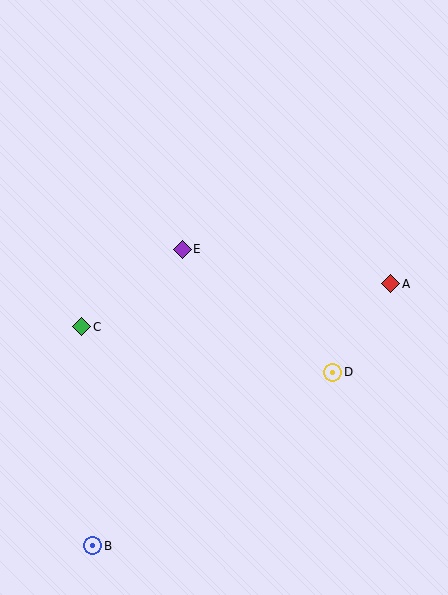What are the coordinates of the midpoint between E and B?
The midpoint between E and B is at (138, 398).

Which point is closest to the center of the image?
Point E at (182, 249) is closest to the center.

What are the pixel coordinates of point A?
Point A is at (391, 284).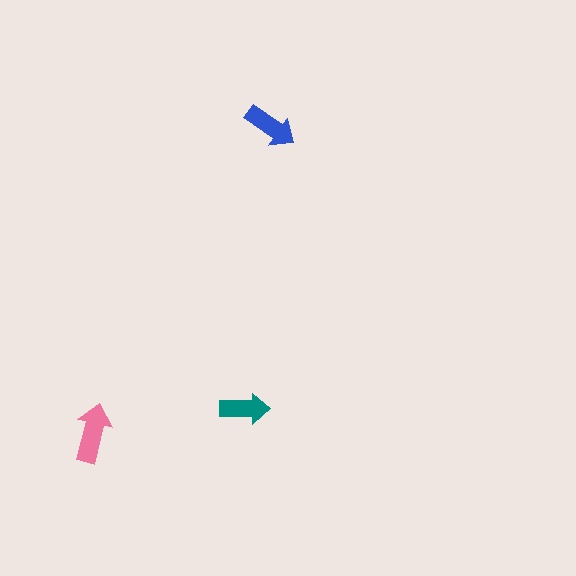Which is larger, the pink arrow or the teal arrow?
The pink one.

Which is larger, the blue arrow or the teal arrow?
The blue one.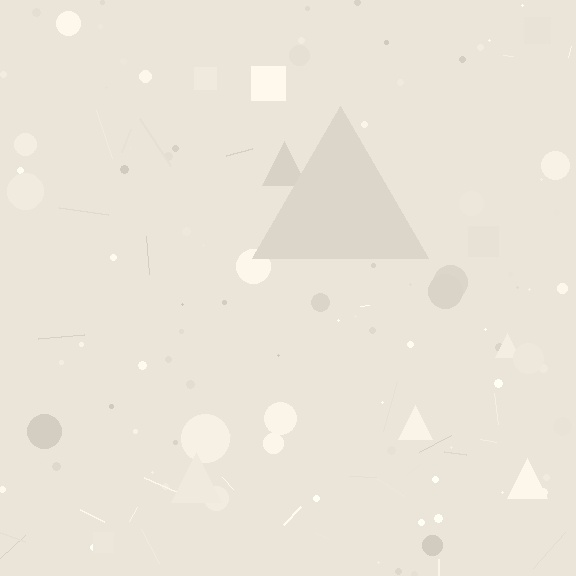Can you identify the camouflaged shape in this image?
The camouflaged shape is a triangle.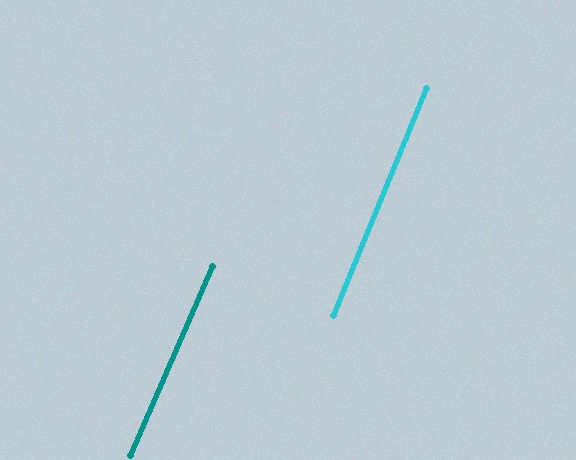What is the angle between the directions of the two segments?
Approximately 1 degree.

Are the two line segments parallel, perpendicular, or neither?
Parallel — their directions differ by only 1.0°.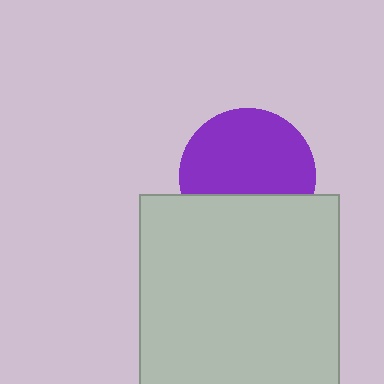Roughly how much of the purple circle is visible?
Most of it is visible (roughly 66%).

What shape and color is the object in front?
The object in front is a light gray square.